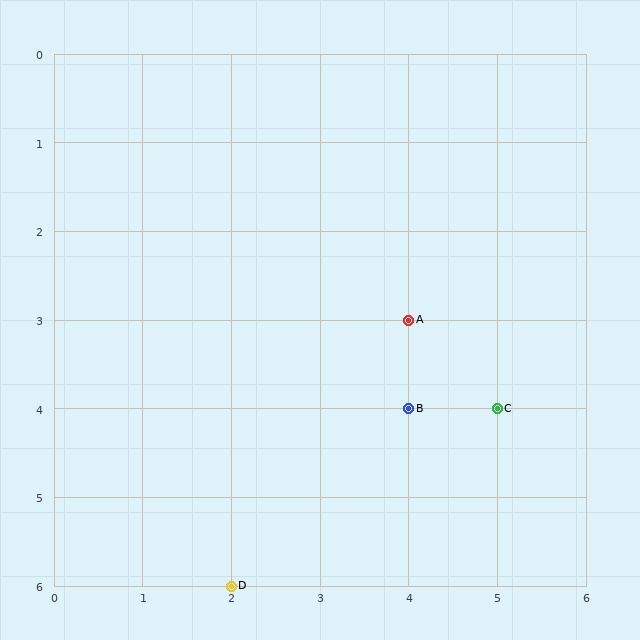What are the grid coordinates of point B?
Point B is at grid coordinates (4, 4).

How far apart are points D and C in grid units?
Points D and C are 3 columns and 2 rows apart (about 3.6 grid units diagonally).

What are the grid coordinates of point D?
Point D is at grid coordinates (2, 6).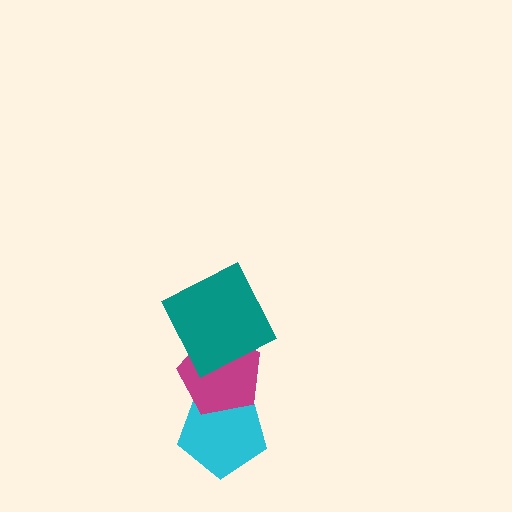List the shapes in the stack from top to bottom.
From top to bottom: the teal square, the magenta pentagon, the cyan pentagon.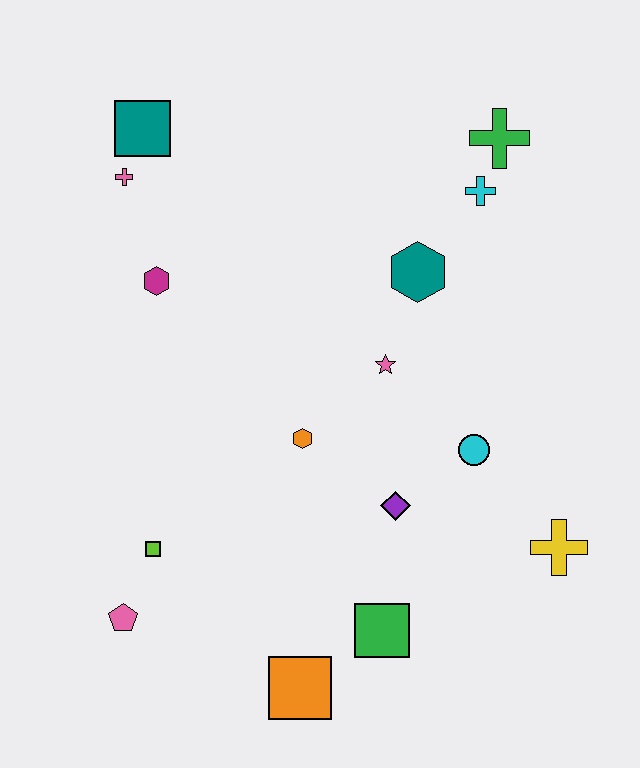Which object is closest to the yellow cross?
The cyan circle is closest to the yellow cross.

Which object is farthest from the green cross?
The pink pentagon is farthest from the green cross.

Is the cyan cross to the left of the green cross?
Yes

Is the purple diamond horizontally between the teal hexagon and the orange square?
Yes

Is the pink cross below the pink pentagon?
No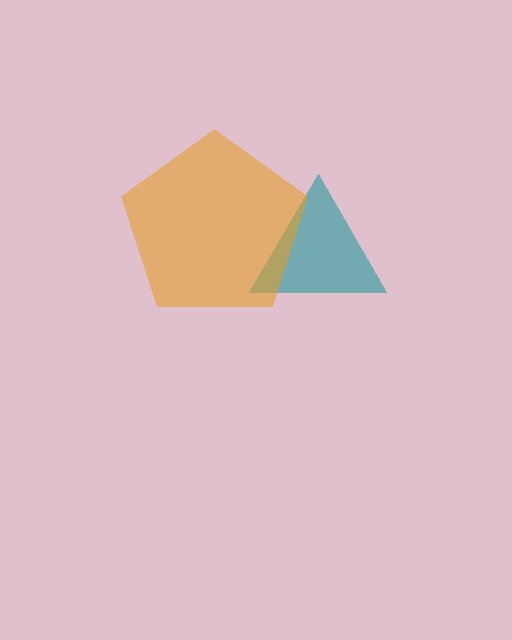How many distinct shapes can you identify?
There are 2 distinct shapes: a teal triangle, an orange pentagon.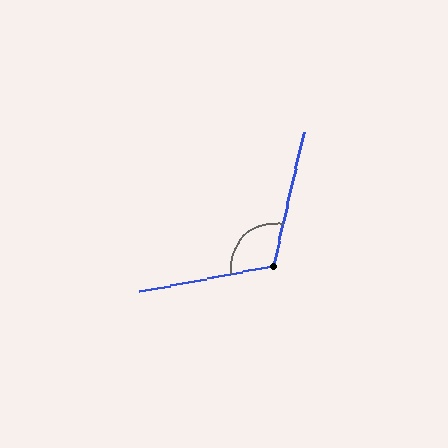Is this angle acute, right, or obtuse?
It is obtuse.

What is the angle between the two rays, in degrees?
Approximately 113 degrees.